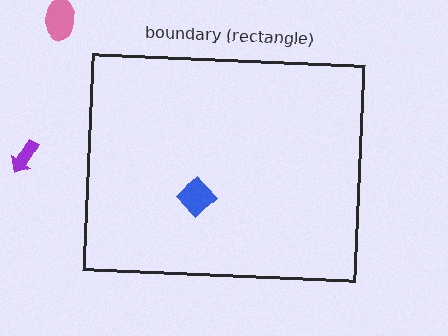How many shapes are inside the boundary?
1 inside, 2 outside.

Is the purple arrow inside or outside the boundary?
Outside.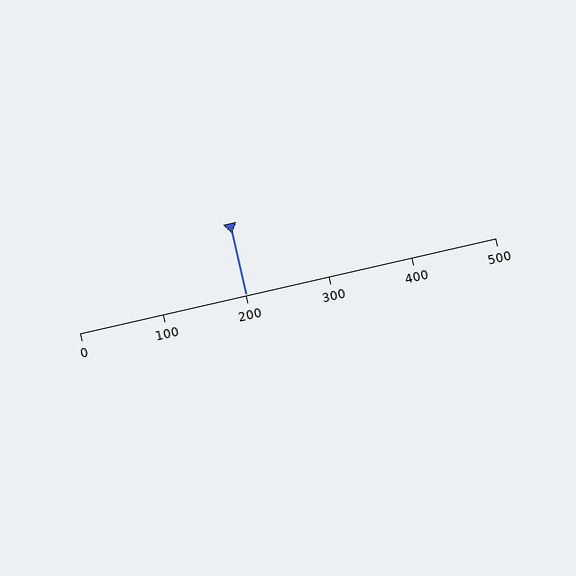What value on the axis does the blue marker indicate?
The marker indicates approximately 200.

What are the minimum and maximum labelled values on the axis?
The axis runs from 0 to 500.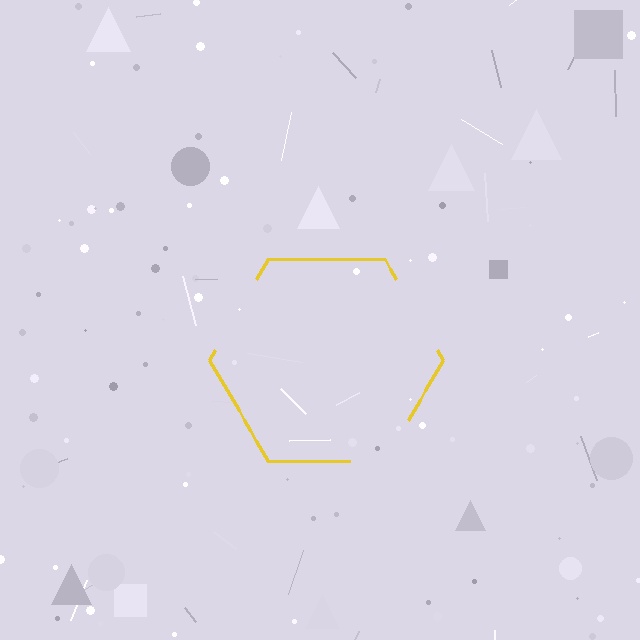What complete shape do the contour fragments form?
The contour fragments form a hexagon.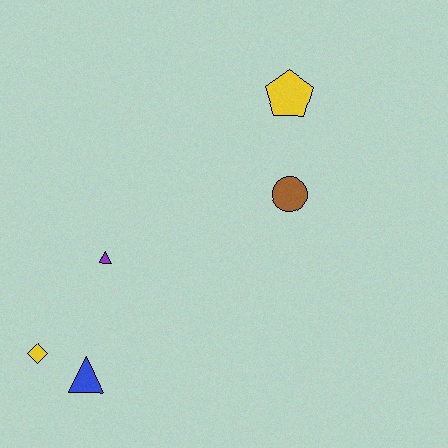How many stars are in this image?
There are no stars.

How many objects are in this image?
There are 5 objects.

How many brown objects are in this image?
There is 1 brown object.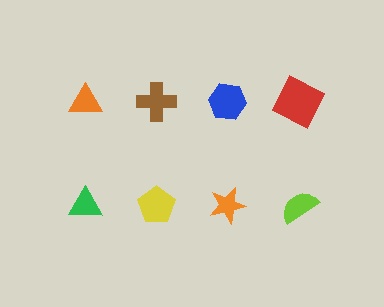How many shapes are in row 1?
4 shapes.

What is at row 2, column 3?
An orange star.